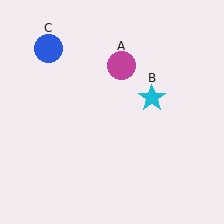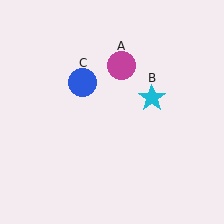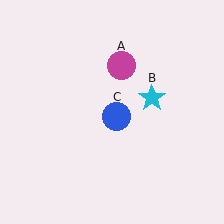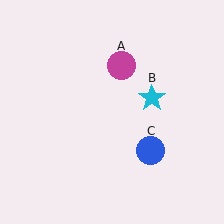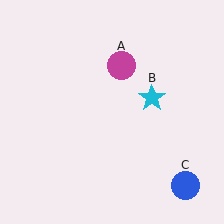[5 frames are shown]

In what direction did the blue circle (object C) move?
The blue circle (object C) moved down and to the right.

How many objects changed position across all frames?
1 object changed position: blue circle (object C).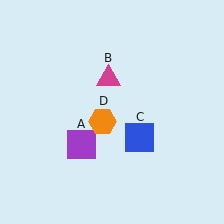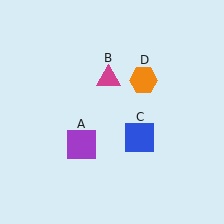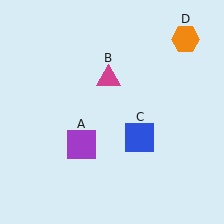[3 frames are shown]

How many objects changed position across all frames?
1 object changed position: orange hexagon (object D).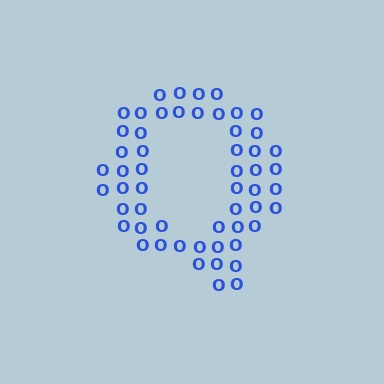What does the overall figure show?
The overall figure shows the letter Q.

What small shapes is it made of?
It is made of small letter O's.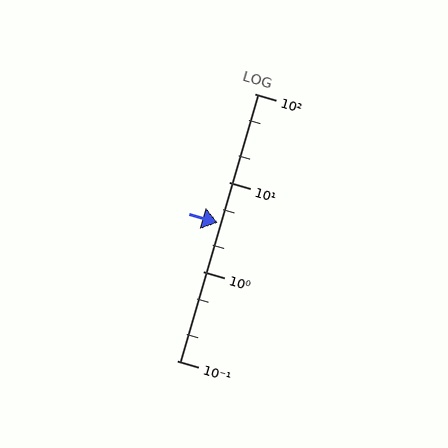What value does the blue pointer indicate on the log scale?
The pointer indicates approximately 3.5.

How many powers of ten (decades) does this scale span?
The scale spans 3 decades, from 0.1 to 100.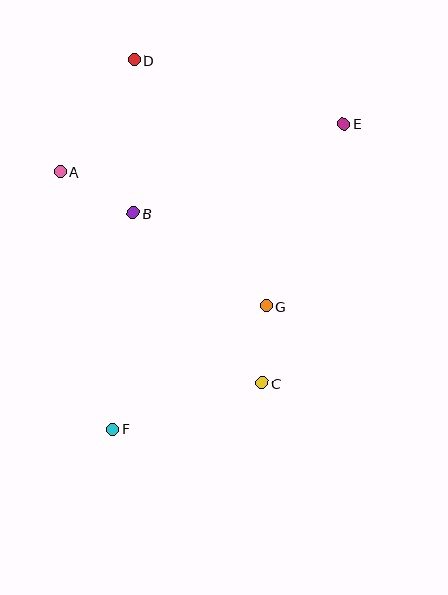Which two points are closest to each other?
Points C and G are closest to each other.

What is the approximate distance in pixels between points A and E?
The distance between A and E is approximately 288 pixels.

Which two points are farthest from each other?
Points E and F are farthest from each other.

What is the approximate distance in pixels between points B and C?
The distance between B and C is approximately 213 pixels.